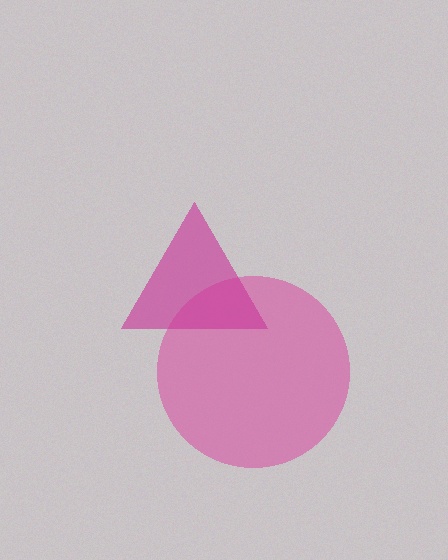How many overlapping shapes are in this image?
There are 2 overlapping shapes in the image.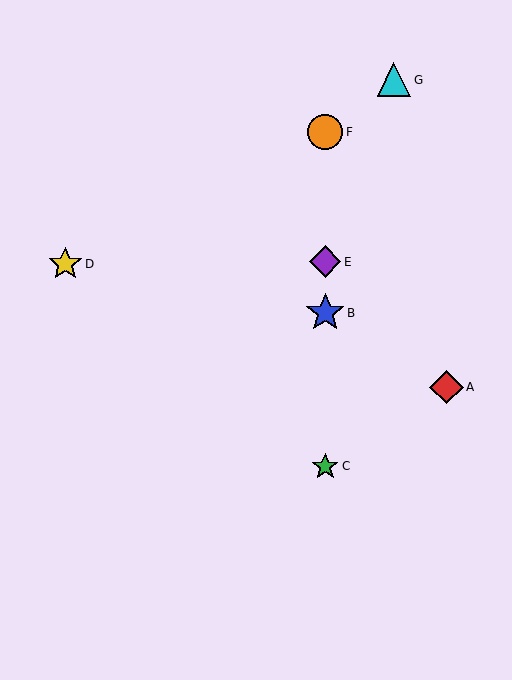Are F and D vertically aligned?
No, F is at x≈325 and D is at x≈65.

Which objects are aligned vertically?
Objects B, C, E, F are aligned vertically.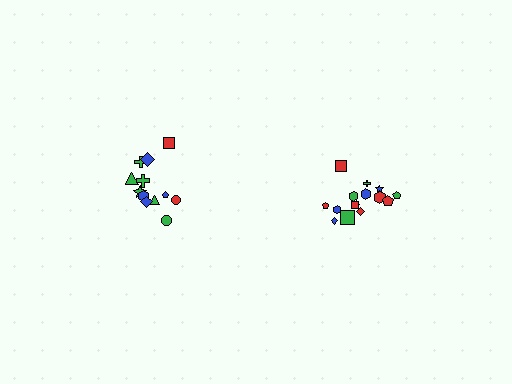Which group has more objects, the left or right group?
The right group.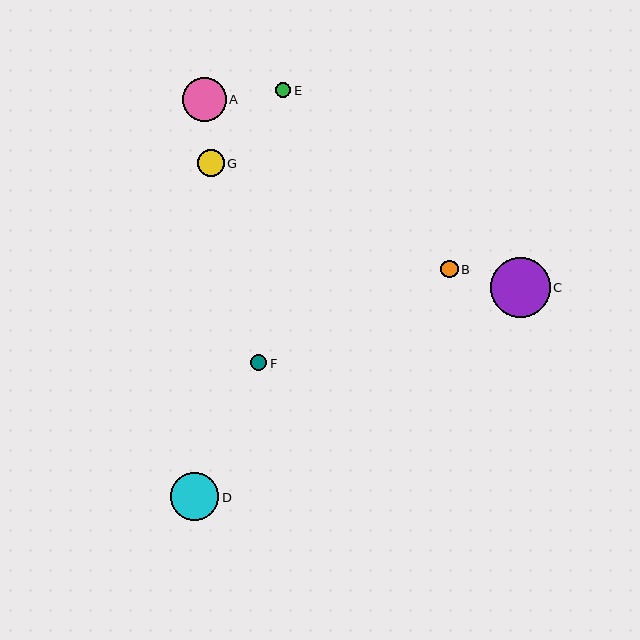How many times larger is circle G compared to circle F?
Circle G is approximately 1.6 times the size of circle F.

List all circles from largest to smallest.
From largest to smallest: C, D, A, G, B, F, E.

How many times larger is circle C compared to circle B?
Circle C is approximately 3.5 times the size of circle B.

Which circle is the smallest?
Circle E is the smallest with a size of approximately 15 pixels.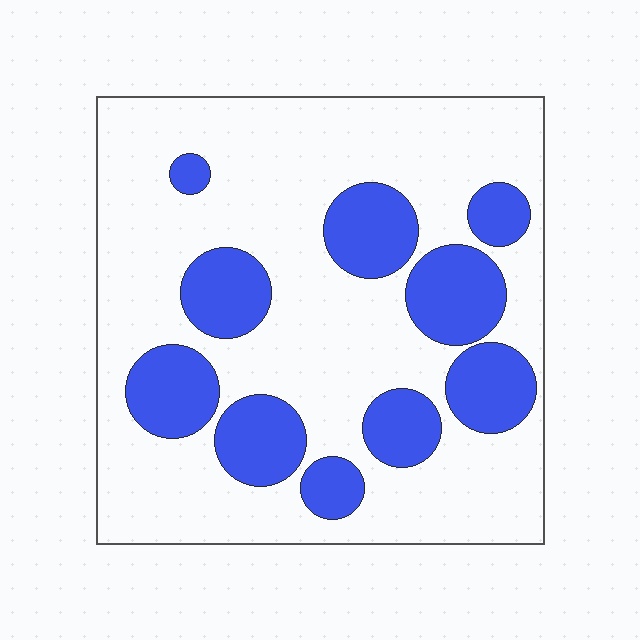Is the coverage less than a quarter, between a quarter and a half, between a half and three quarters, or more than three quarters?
Between a quarter and a half.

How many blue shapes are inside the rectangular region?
10.